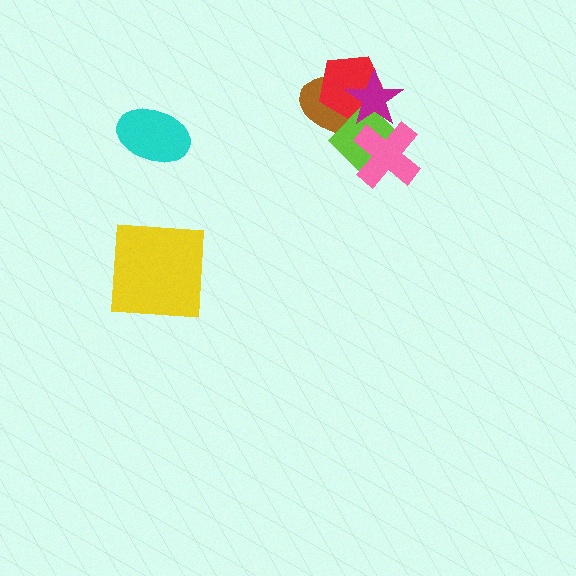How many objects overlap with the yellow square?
0 objects overlap with the yellow square.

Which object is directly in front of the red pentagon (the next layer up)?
The lime diamond is directly in front of the red pentagon.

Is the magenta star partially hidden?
No, no other shape covers it.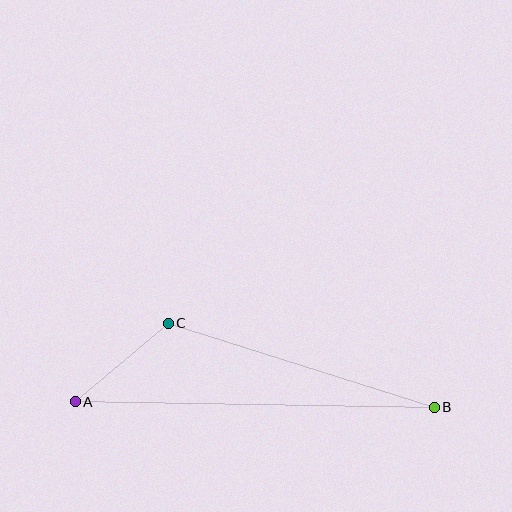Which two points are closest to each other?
Points A and C are closest to each other.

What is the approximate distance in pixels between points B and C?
The distance between B and C is approximately 279 pixels.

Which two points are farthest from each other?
Points A and B are farthest from each other.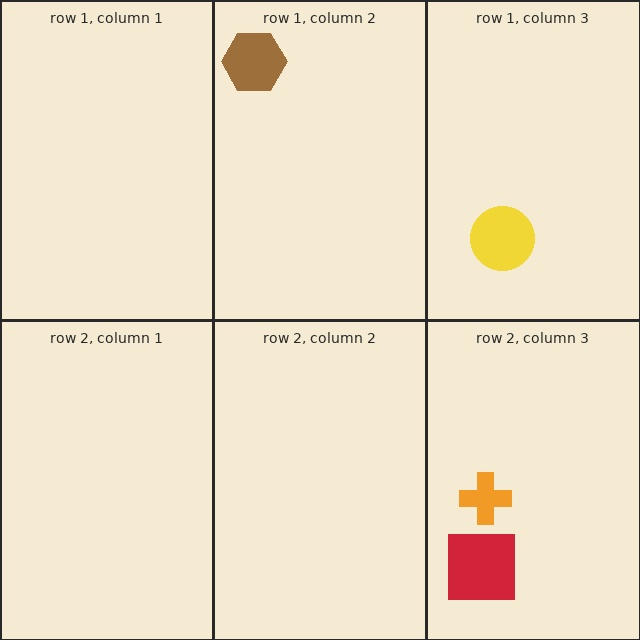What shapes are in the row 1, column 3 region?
The yellow circle.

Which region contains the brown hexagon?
The row 1, column 2 region.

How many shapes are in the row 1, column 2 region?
1.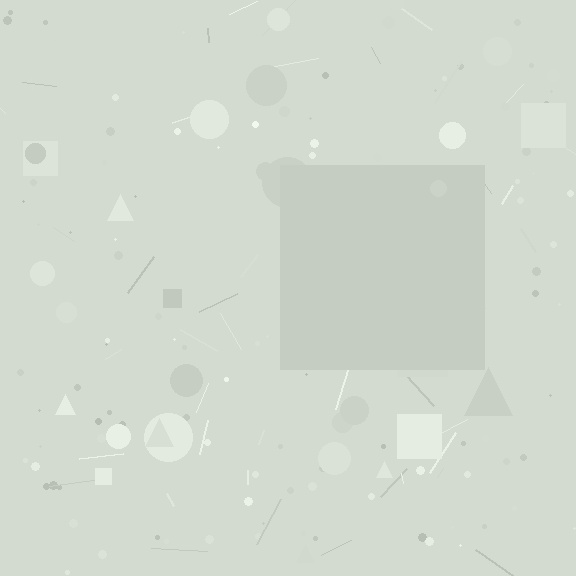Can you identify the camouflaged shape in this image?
The camouflaged shape is a square.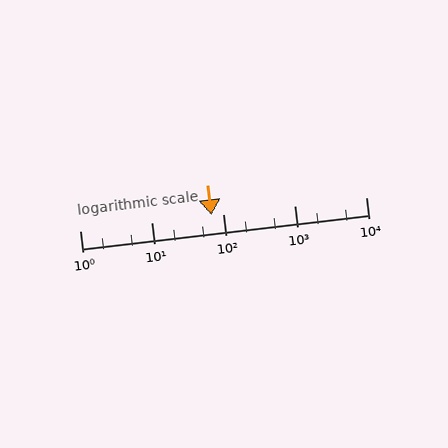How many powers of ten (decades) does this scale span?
The scale spans 4 decades, from 1 to 10000.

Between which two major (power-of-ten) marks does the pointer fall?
The pointer is between 10 and 100.